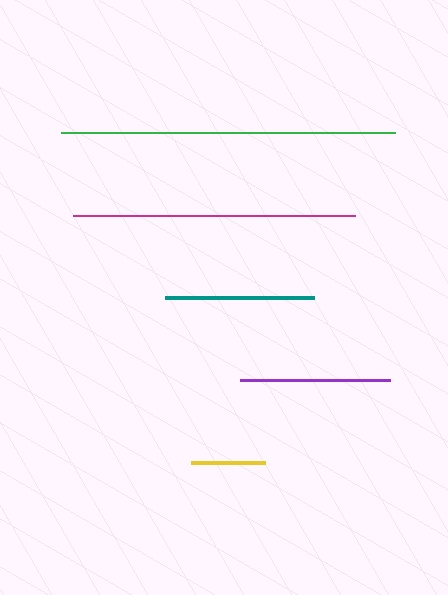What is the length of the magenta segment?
The magenta segment is approximately 282 pixels long.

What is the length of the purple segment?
The purple segment is approximately 150 pixels long.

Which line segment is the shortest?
The yellow line is the shortest at approximately 74 pixels.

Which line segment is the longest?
The green line is the longest at approximately 334 pixels.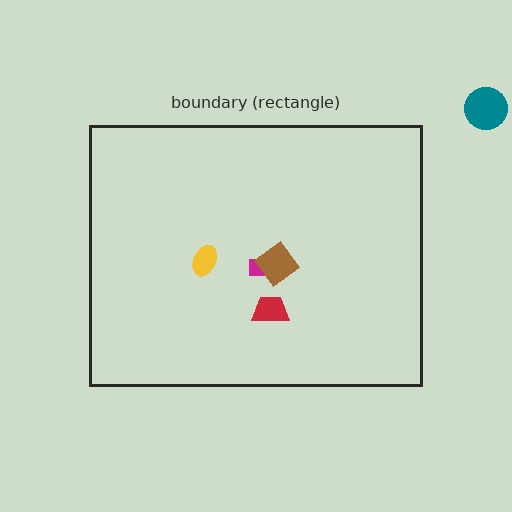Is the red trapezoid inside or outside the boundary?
Inside.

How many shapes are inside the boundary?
4 inside, 1 outside.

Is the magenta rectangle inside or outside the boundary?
Inside.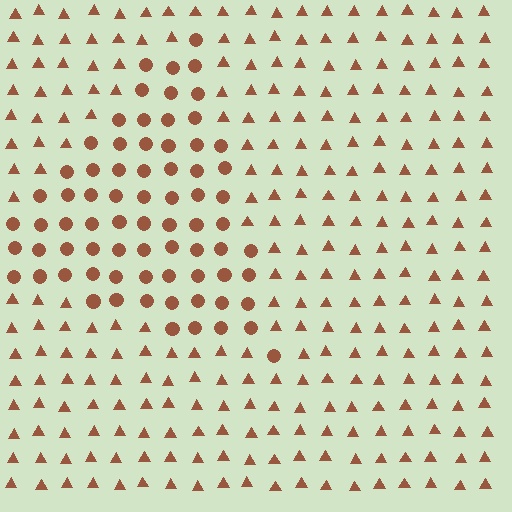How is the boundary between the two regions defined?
The boundary is defined by a change in element shape: circles inside vs. triangles outside. All elements share the same color and spacing.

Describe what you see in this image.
The image is filled with small brown elements arranged in a uniform grid. A triangle-shaped region contains circles, while the surrounding area contains triangles. The boundary is defined purely by the change in element shape.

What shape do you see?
I see a triangle.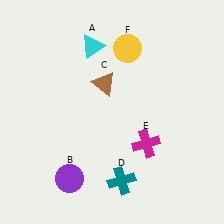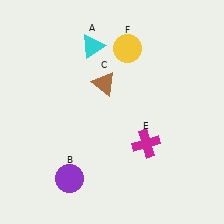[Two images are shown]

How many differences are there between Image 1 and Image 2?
There is 1 difference between the two images.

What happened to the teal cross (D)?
The teal cross (D) was removed in Image 2. It was in the bottom-right area of Image 1.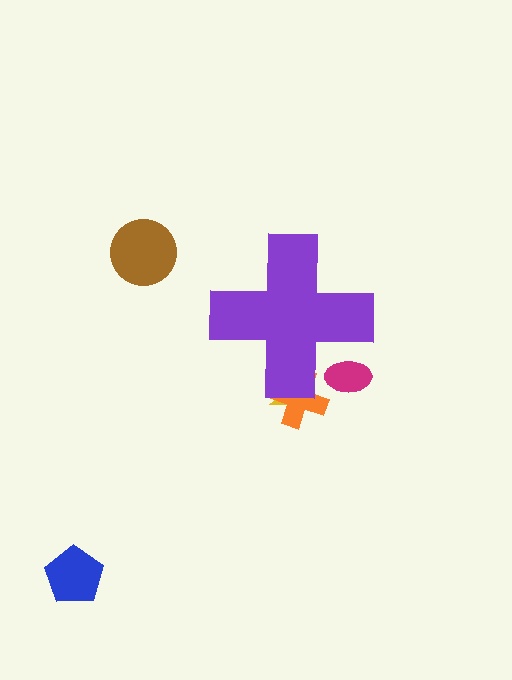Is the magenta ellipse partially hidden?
Yes, the magenta ellipse is partially hidden behind the purple cross.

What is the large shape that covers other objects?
A purple cross.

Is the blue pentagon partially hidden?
No, the blue pentagon is fully visible.